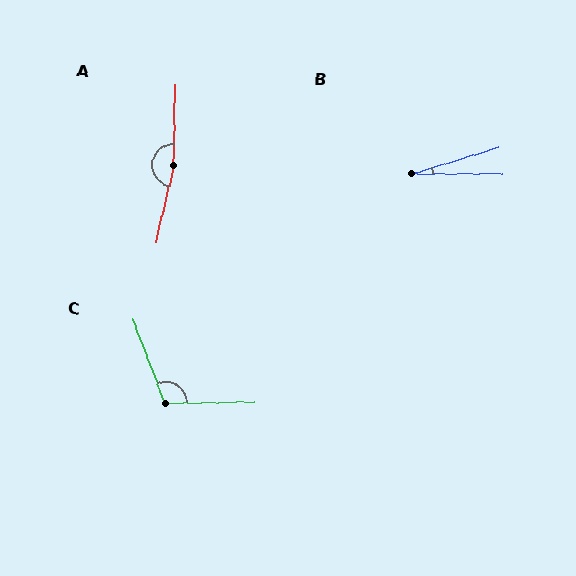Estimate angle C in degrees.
Approximately 109 degrees.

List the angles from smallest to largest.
B (17°), C (109°), A (169°).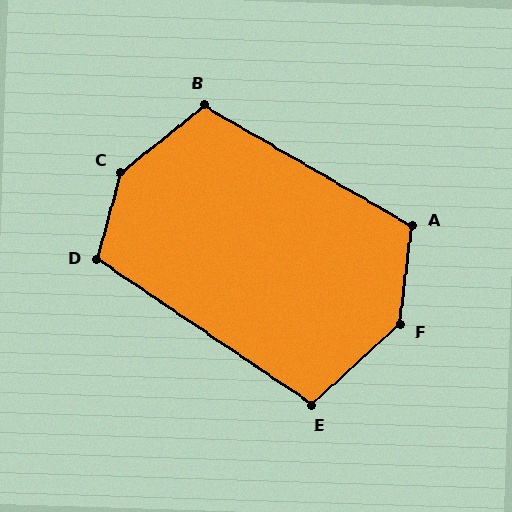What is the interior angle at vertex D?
Approximately 109 degrees (obtuse).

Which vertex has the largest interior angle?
C, at approximately 144 degrees.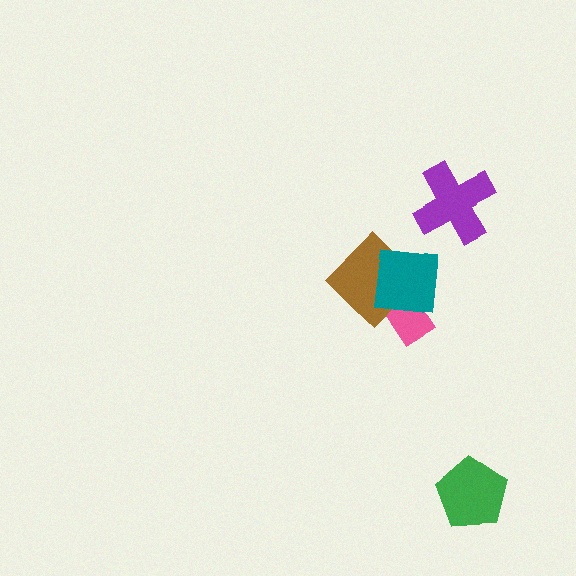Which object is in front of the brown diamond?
The teal square is in front of the brown diamond.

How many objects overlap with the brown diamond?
2 objects overlap with the brown diamond.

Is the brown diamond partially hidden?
Yes, it is partially covered by another shape.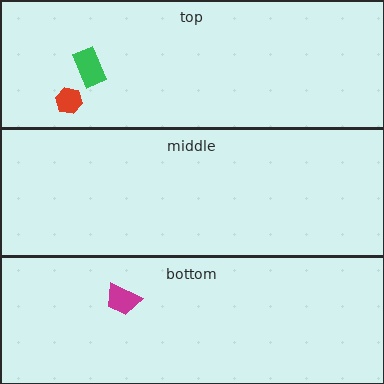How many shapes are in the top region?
2.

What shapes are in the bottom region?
The magenta trapezoid.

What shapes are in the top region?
The green rectangle, the red hexagon.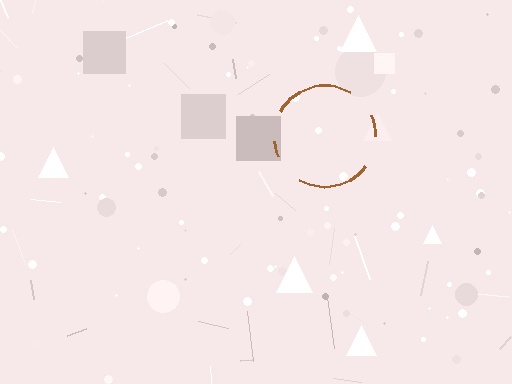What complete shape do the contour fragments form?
The contour fragments form a circle.